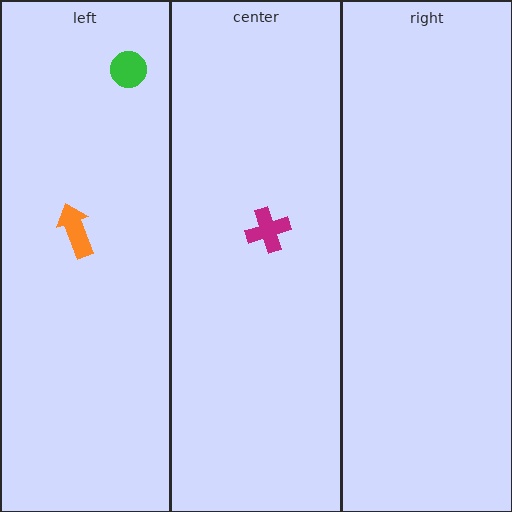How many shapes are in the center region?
1.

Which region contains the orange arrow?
The left region.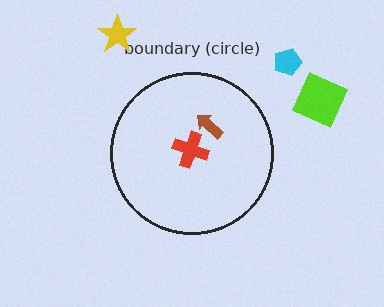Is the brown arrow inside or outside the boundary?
Inside.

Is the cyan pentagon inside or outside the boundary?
Outside.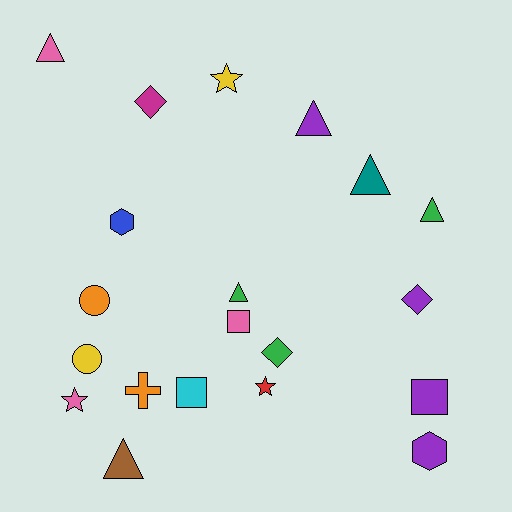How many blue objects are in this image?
There is 1 blue object.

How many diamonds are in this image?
There are 3 diamonds.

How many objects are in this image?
There are 20 objects.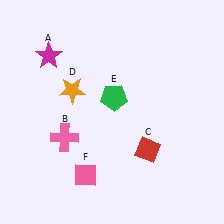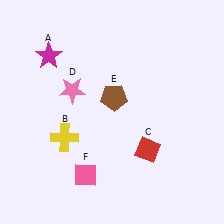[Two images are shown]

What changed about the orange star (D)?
In Image 1, D is orange. In Image 2, it changed to pink.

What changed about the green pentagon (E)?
In Image 1, E is green. In Image 2, it changed to brown.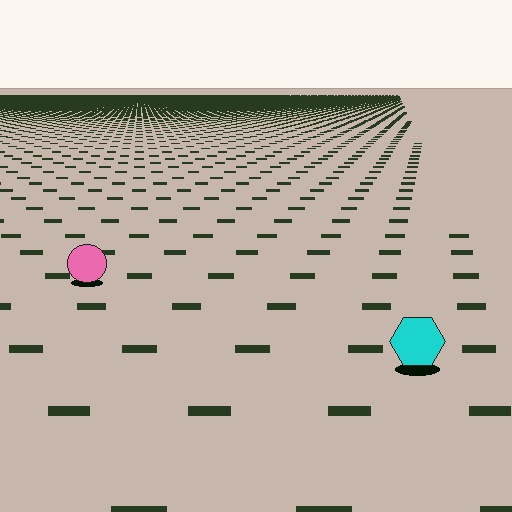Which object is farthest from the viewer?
The pink circle is farthest from the viewer. It appears smaller and the ground texture around it is denser.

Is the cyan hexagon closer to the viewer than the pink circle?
Yes. The cyan hexagon is closer — you can tell from the texture gradient: the ground texture is coarser near it.